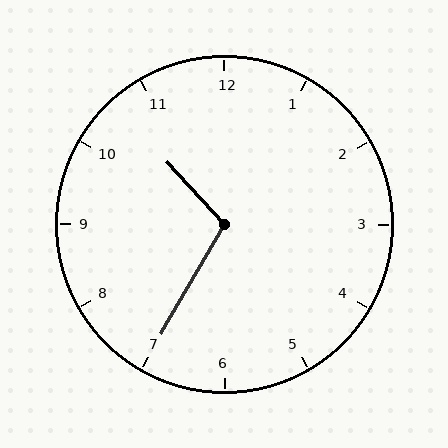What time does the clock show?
10:35.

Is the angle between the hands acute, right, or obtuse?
It is obtuse.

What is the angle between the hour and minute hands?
Approximately 108 degrees.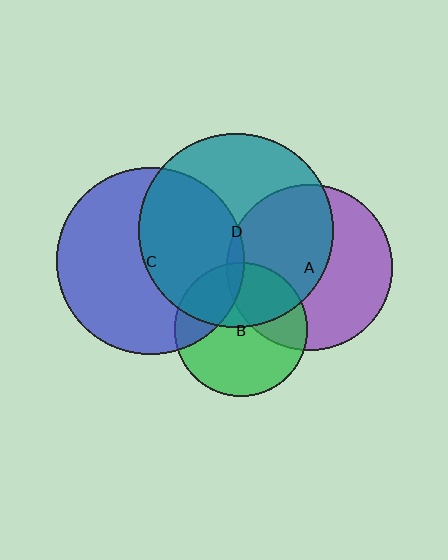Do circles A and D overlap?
Yes.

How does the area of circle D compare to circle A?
Approximately 1.4 times.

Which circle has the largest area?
Circle D (teal).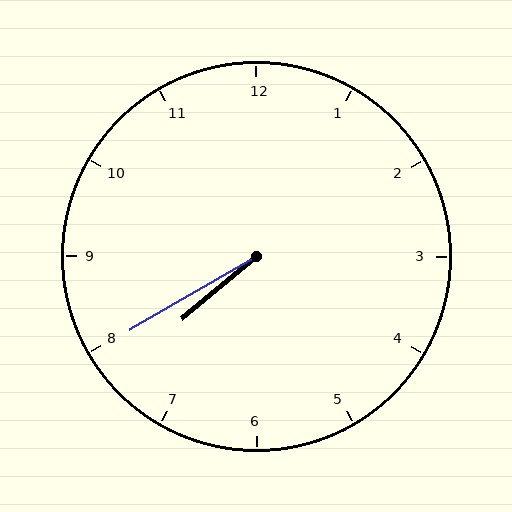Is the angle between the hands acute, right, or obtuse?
It is acute.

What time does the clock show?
7:40.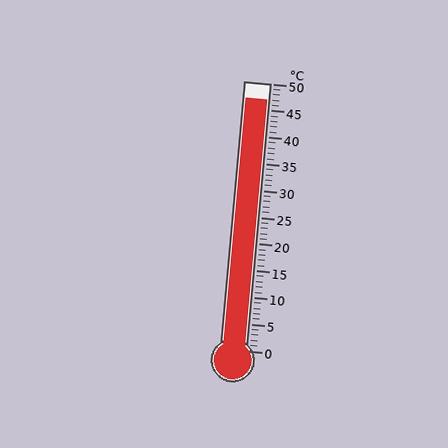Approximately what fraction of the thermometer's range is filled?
The thermometer is filled to approximately 95% of its range.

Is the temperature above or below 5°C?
The temperature is above 5°C.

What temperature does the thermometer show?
The thermometer shows approximately 47°C.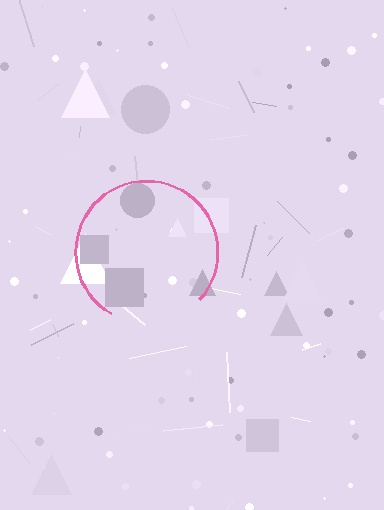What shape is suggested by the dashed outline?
The dashed outline suggests a circle.